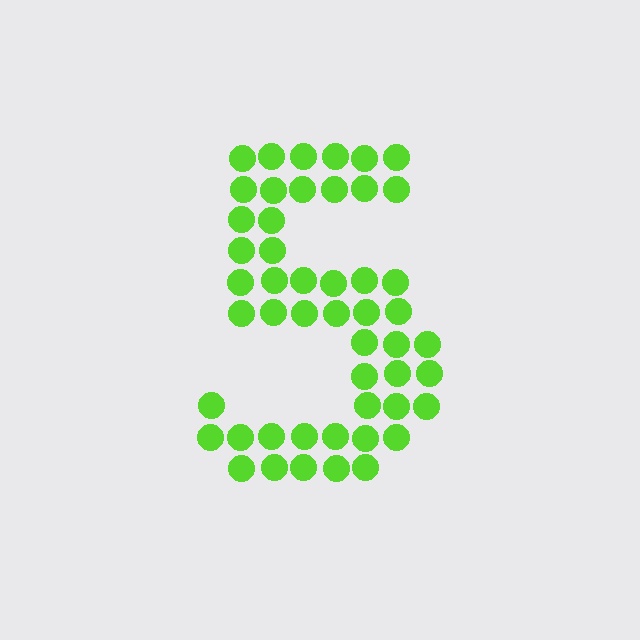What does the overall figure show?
The overall figure shows the digit 5.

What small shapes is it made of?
It is made of small circles.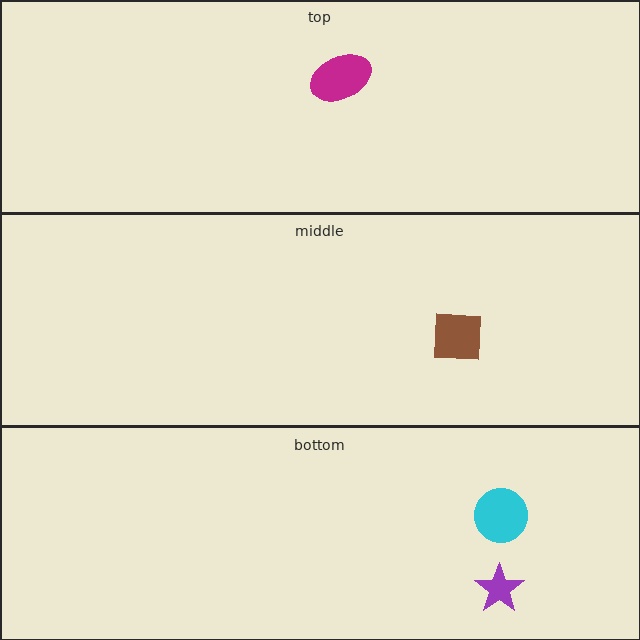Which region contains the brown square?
The middle region.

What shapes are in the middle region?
The brown square.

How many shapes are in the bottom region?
2.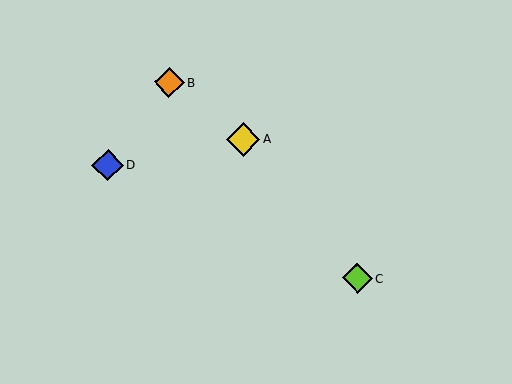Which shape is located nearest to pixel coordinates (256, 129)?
The yellow diamond (labeled A) at (243, 139) is nearest to that location.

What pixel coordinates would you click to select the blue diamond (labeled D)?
Click at (108, 165) to select the blue diamond D.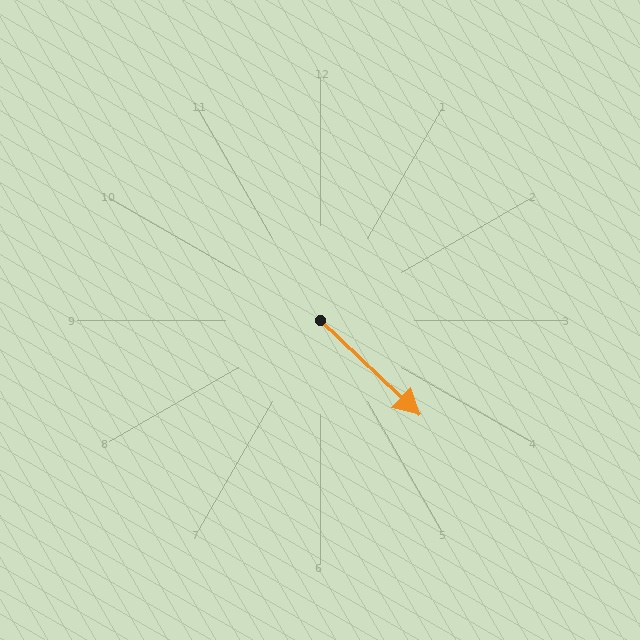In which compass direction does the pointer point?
Southeast.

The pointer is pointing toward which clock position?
Roughly 4 o'clock.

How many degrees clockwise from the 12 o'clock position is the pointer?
Approximately 134 degrees.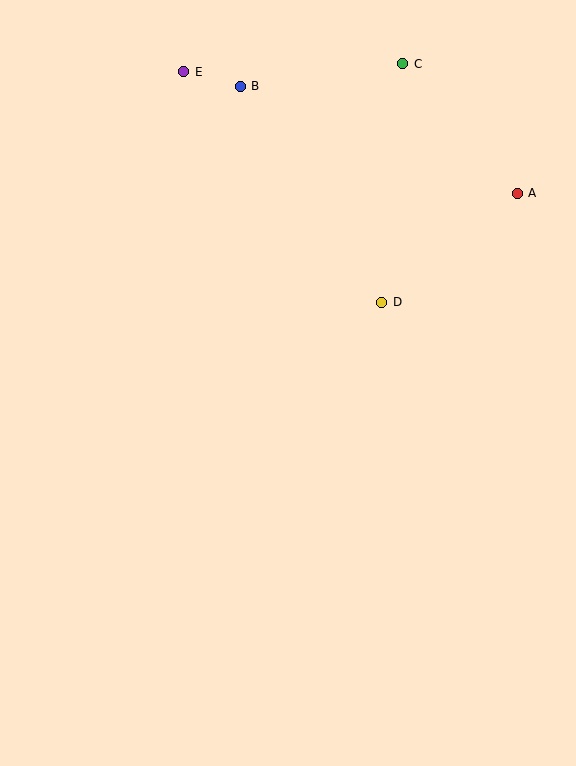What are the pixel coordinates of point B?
Point B is at (240, 86).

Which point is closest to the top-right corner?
Point C is closest to the top-right corner.